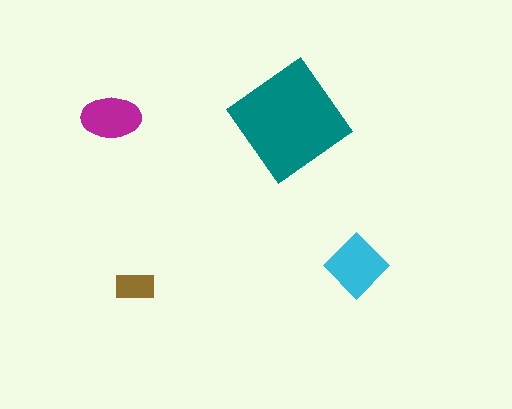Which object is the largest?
The teal diamond.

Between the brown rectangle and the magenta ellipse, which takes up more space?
The magenta ellipse.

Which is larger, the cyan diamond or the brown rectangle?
The cyan diamond.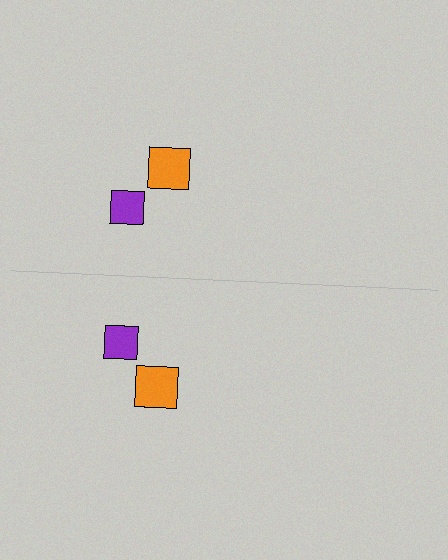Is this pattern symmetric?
Yes, this pattern has bilateral (reflection) symmetry.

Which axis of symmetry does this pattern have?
The pattern has a horizontal axis of symmetry running through the center of the image.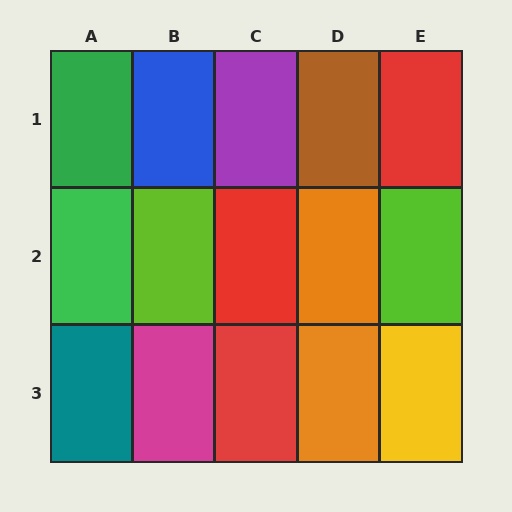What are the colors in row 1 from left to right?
Green, blue, purple, brown, red.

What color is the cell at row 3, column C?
Red.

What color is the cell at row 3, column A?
Teal.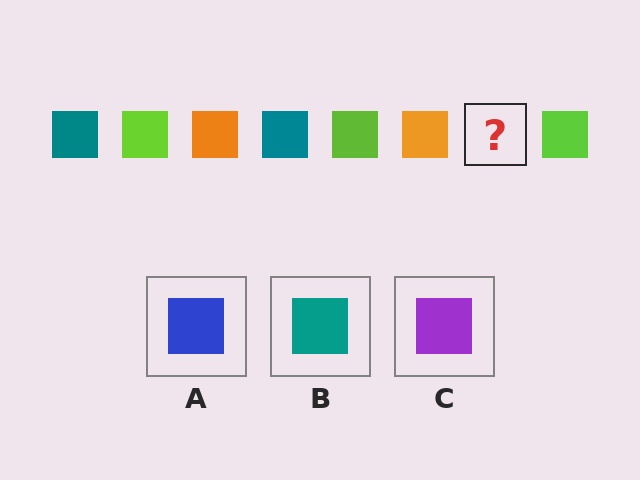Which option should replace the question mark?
Option B.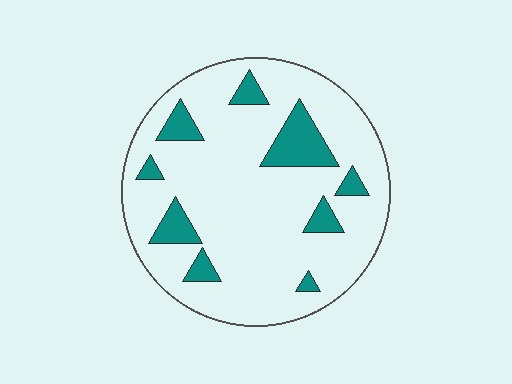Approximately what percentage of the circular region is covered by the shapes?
Approximately 15%.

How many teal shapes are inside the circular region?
9.